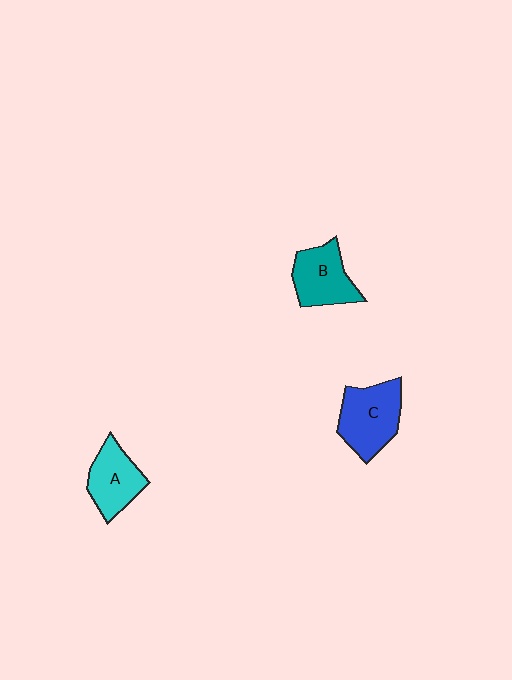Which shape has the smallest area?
Shape A (cyan).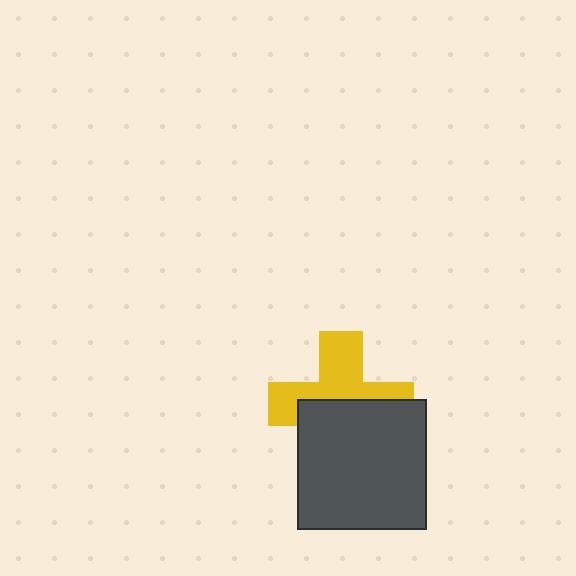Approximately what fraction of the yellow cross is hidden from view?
Roughly 49% of the yellow cross is hidden behind the dark gray square.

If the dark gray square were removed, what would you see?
You would see the complete yellow cross.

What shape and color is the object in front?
The object in front is a dark gray square.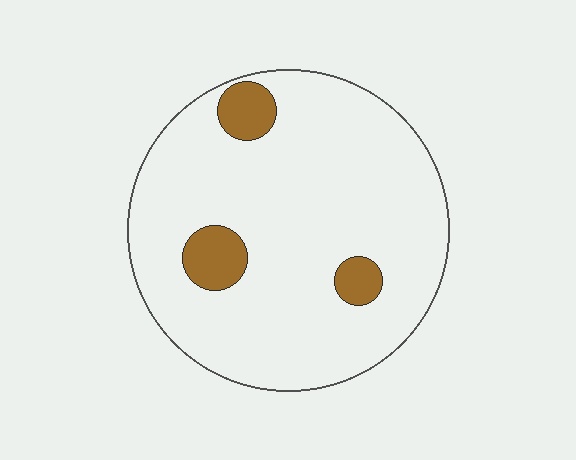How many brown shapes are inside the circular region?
3.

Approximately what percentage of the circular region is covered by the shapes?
Approximately 10%.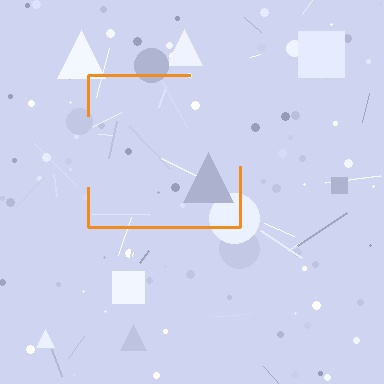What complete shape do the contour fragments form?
The contour fragments form a square.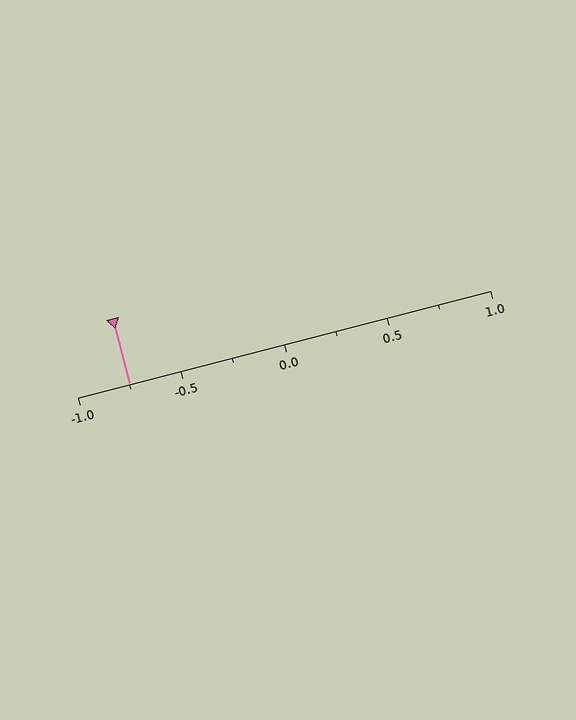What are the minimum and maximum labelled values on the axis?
The axis runs from -1.0 to 1.0.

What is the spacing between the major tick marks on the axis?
The major ticks are spaced 0.5 apart.